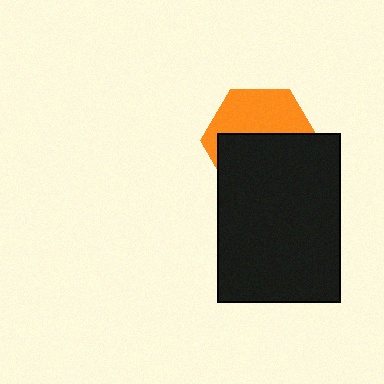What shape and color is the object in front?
The object in front is a black rectangle.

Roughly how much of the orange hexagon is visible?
A small part of it is visible (roughly 45%).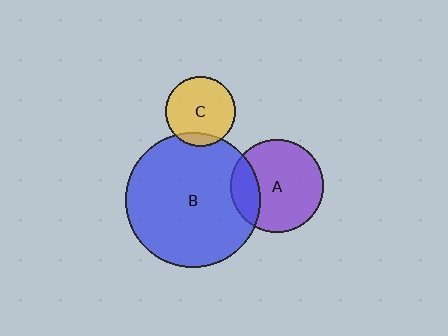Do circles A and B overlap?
Yes.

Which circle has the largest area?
Circle B (blue).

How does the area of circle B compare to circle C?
Approximately 3.7 times.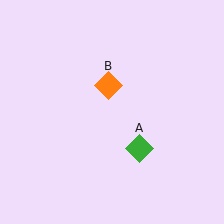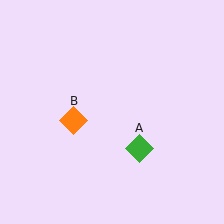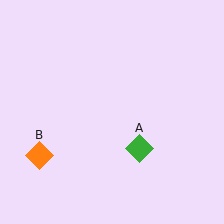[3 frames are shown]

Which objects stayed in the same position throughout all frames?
Green diamond (object A) remained stationary.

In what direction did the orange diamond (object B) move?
The orange diamond (object B) moved down and to the left.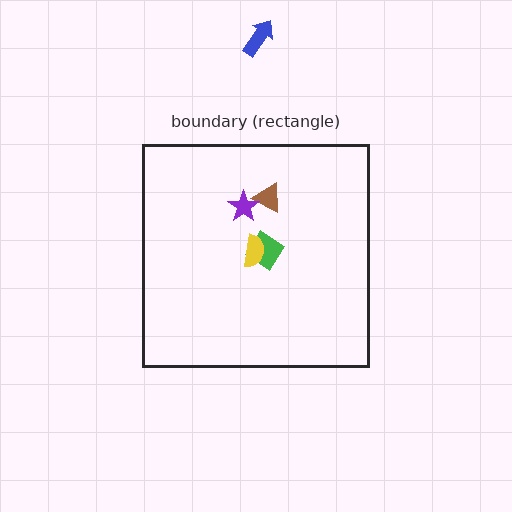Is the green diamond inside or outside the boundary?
Inside.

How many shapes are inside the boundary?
4 inside, 1 outside.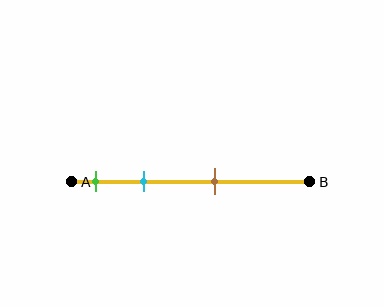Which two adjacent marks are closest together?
The green and cyan marks are the closest adjacent pair.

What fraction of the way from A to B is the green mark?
The green mark is approximately 10% (0.1) of the way from A to B.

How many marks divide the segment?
There are 3 marks dividing the segment.